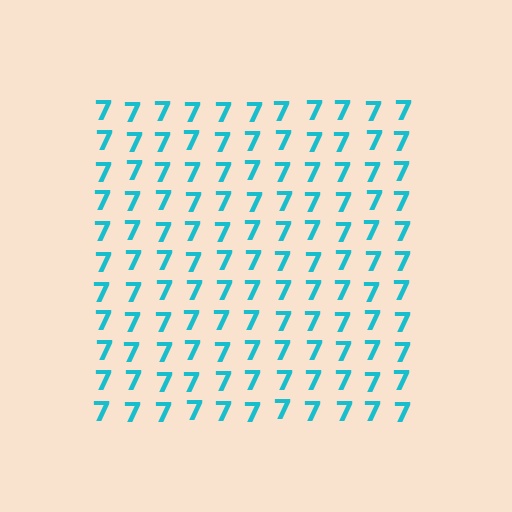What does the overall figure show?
The overall figure shows a square.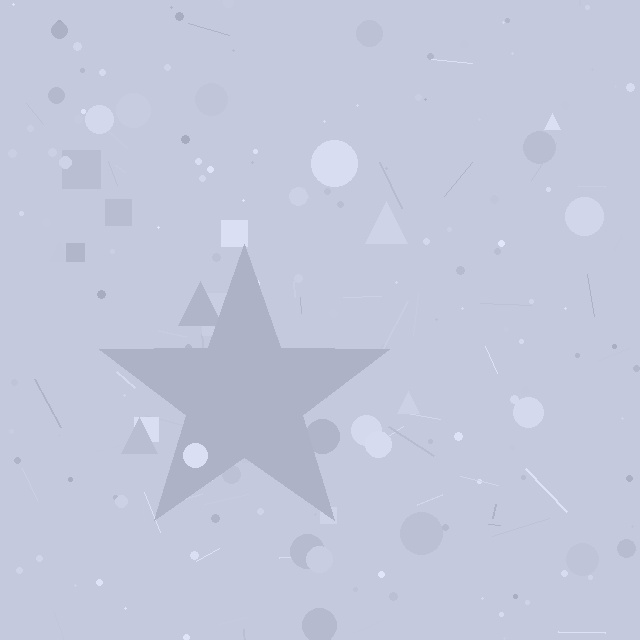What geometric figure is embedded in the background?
A star is embedded in the background.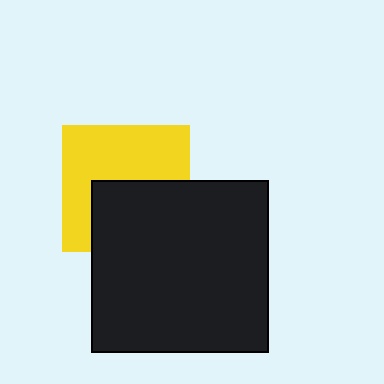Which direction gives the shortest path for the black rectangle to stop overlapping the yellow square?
Moving down gives the shortest separation.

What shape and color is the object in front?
The object in front is a black rectangle.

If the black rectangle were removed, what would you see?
You would see the complete yellow square.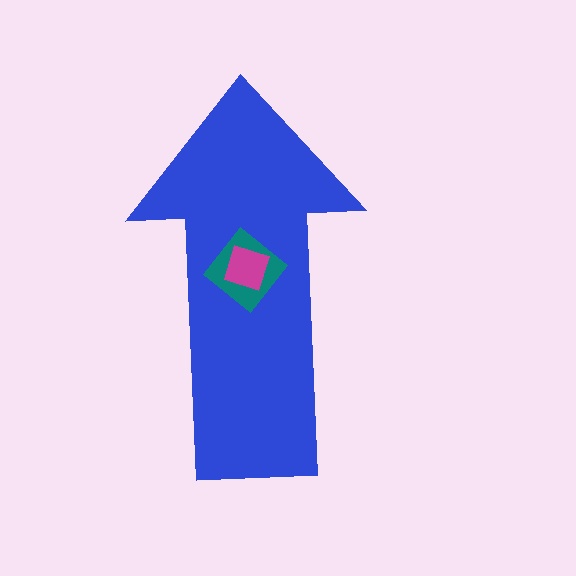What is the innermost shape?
The magenta square.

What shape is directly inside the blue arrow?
The teal diamond.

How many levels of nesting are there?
3.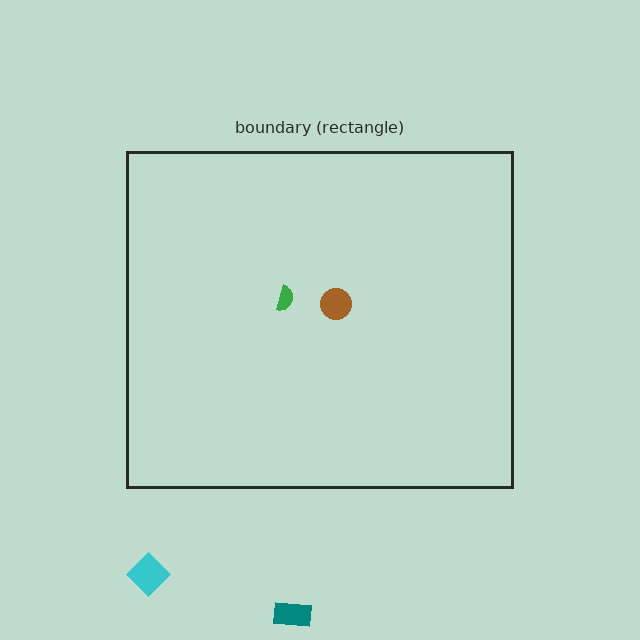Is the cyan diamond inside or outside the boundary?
Outside.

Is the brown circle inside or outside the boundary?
Inside.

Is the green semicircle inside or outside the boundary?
Inside.